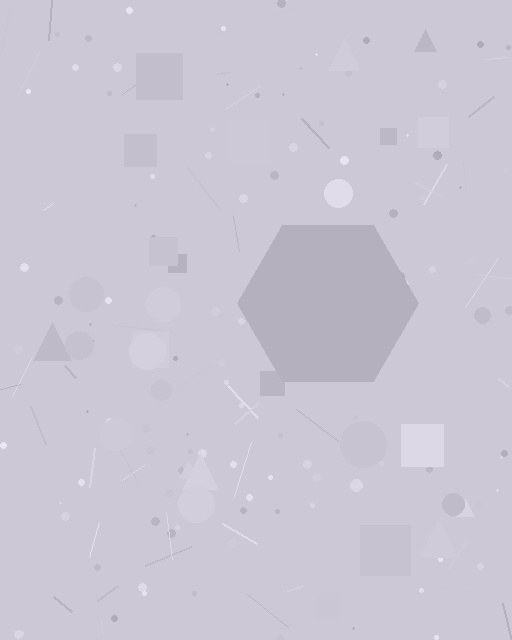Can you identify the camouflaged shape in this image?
The camouflaged shape is a hexagon.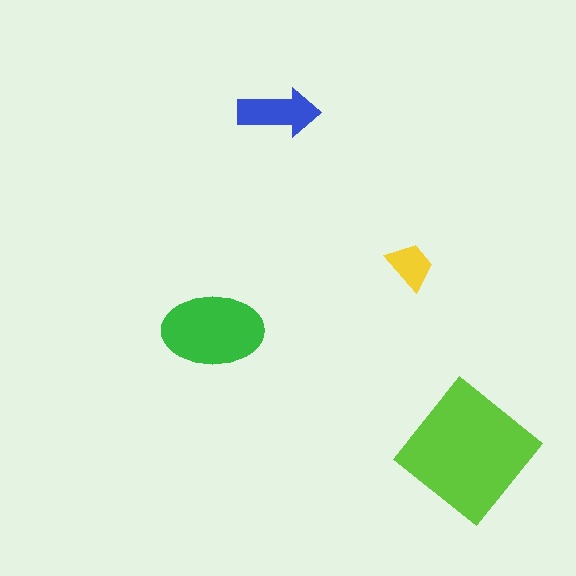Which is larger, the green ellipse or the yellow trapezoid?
The green ellipse.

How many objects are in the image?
There are 4 objects in the image.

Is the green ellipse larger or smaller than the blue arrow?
Larger.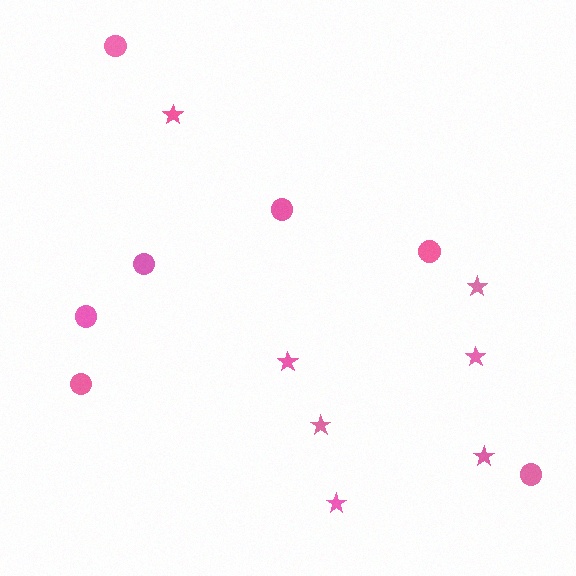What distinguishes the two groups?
There are 2 groups: one group of circles (7) and one group of stars (7).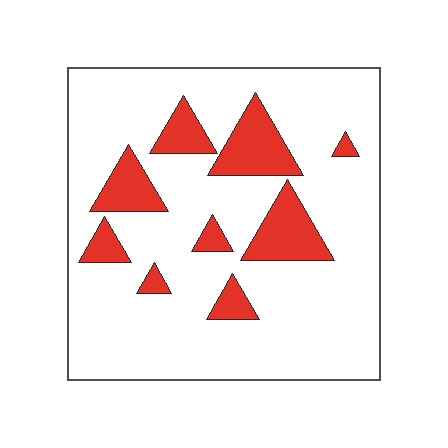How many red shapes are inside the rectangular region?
9.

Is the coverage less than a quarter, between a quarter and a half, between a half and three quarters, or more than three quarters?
Less than a quarter.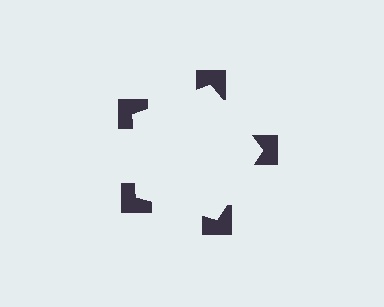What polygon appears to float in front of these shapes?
An illusory pentagon — its edges are inferred from the aligned wedge cuts in the notched squares, not physically drawn.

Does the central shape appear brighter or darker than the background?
It typically appears slightly brighter than the background, even though no actual brightness change is drawn.